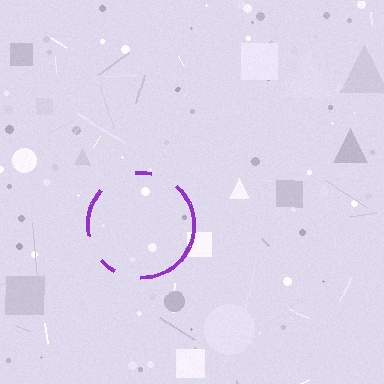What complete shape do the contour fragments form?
The contour fragments form a circle.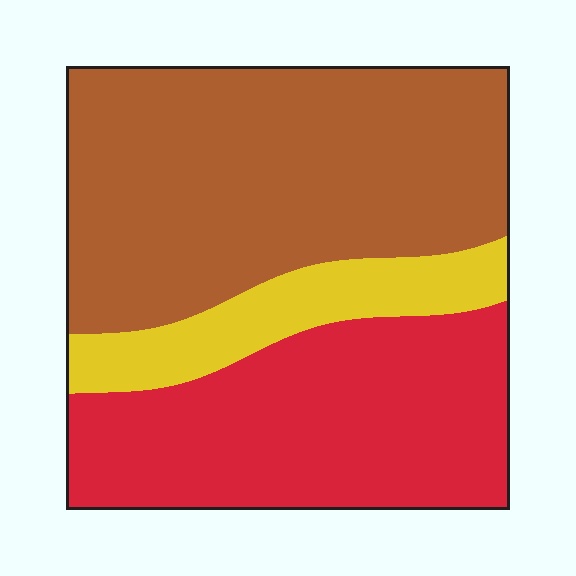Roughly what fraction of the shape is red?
Red takes up between a third and a half of the shape.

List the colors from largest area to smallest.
From largest to smallest: brown, red, yellow.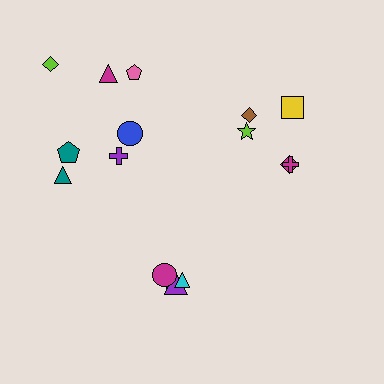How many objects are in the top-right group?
There are 5 objects.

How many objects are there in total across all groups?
There are 16 objects.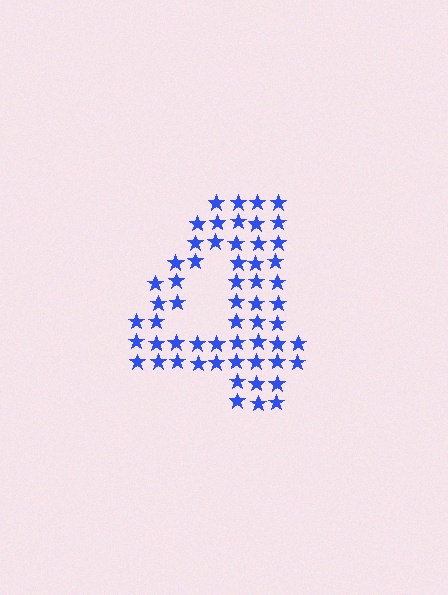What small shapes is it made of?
It is made of small stars.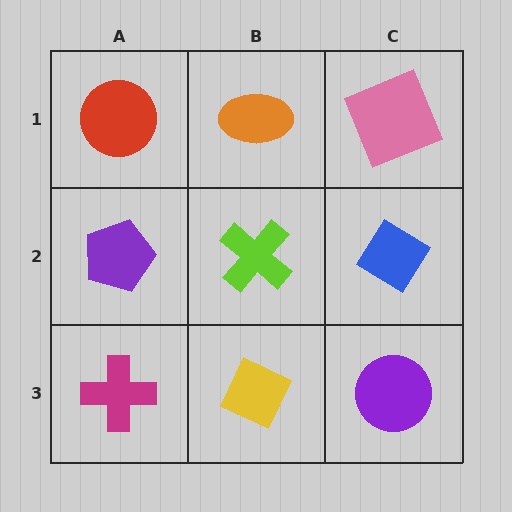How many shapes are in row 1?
3 shapes.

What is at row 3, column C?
A purple circle.